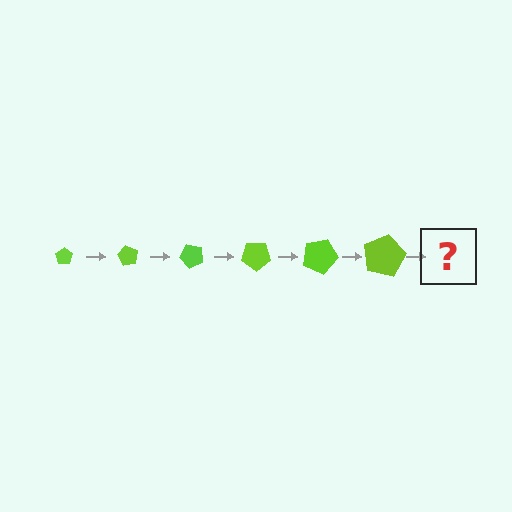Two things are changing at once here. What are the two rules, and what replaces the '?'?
The two rules are that the pentagon grows larger each step and it rotates 60 degrees each step. The '?' should be a pentagon, larger than the previous one and rotated 360 degrees from the start.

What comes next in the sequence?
The next element should be a pentagon, larger than the previous one and rotated 360 degrees from the start.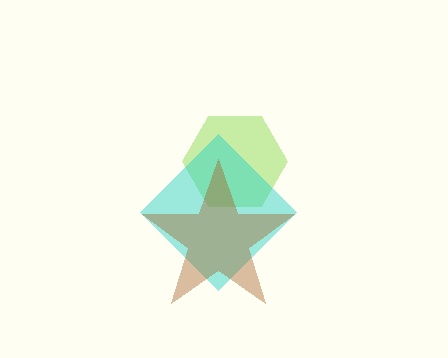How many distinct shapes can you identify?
There are 3 distinct shapes: a lime hexagon, a cyan diamond, a brown star.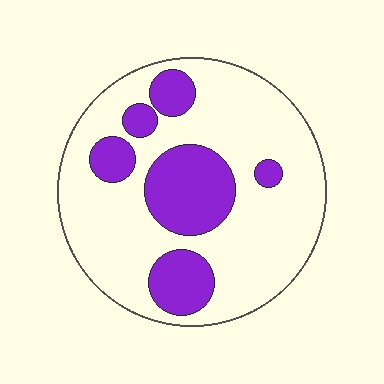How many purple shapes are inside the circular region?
6.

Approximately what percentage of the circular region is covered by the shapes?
Approximately 25%.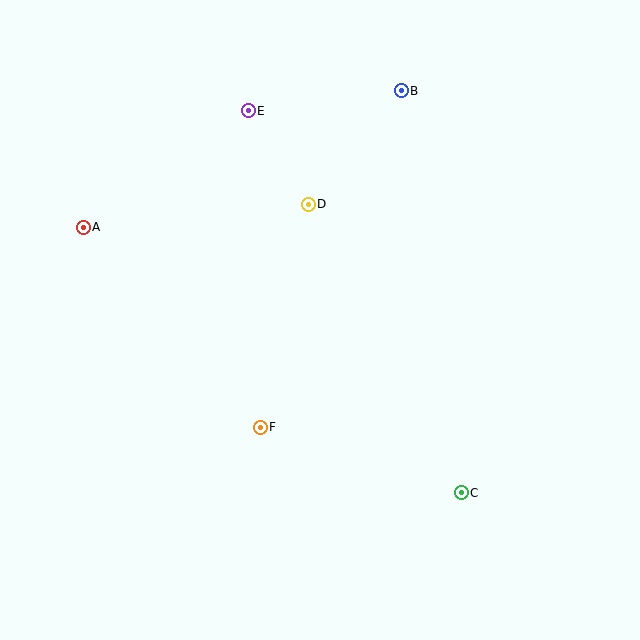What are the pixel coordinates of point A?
Point A is at (83, 227).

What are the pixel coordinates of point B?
Point B is at (401, 91).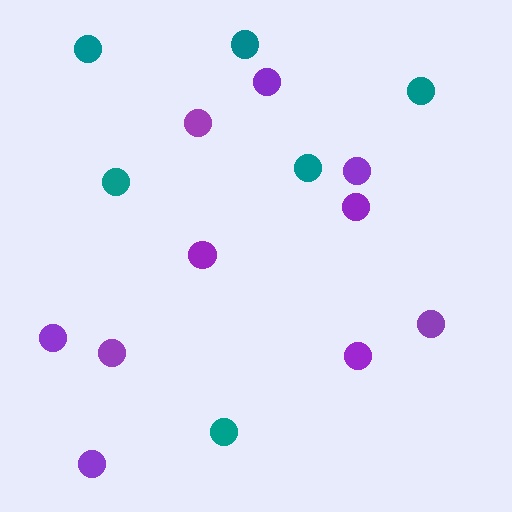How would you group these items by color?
There are 2 groups: one group of purple circles (10) and one group of teal circles (6).